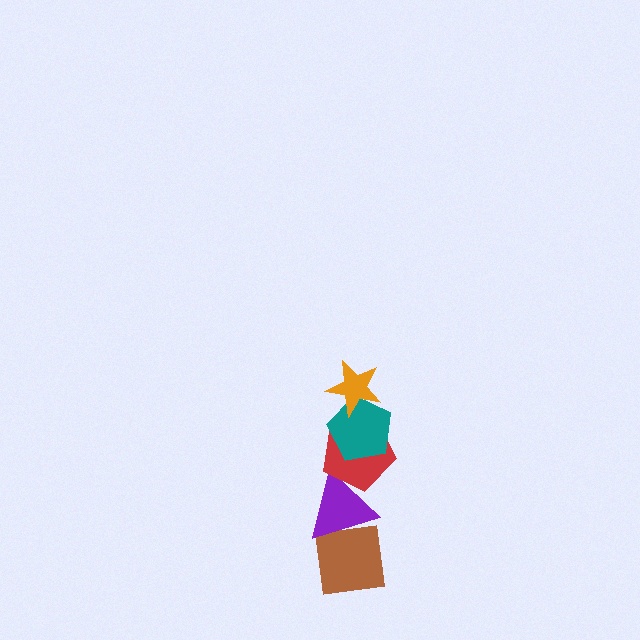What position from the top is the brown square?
The brown square is 5th from the top.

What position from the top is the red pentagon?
The red pentagon is 3rd from the top.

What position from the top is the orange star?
The orange star is 1st from the top.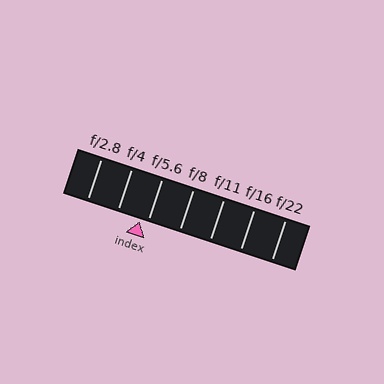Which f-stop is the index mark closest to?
The index mark is closest to f/5.6.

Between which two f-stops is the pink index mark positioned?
The index mark is between f/4 and f/5.6.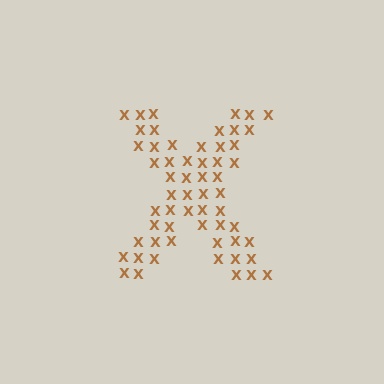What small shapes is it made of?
It is made of small letter X's.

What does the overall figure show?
The overall figure shows the letter X.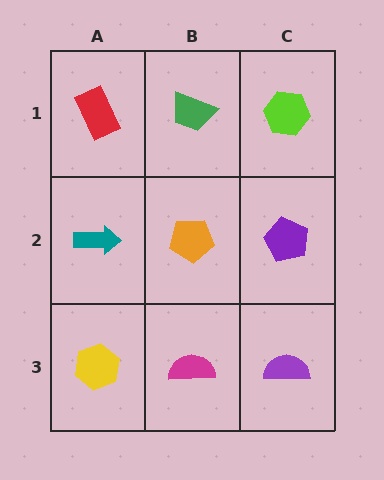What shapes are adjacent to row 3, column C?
A purple pentagon (row 2, column C), a magenta semicircle (row 3, column B).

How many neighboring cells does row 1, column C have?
2.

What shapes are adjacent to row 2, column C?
A lime hexagon (row 1, column C), a purple semicircle (row 3, column C), an orange pentagon (row 2, column B).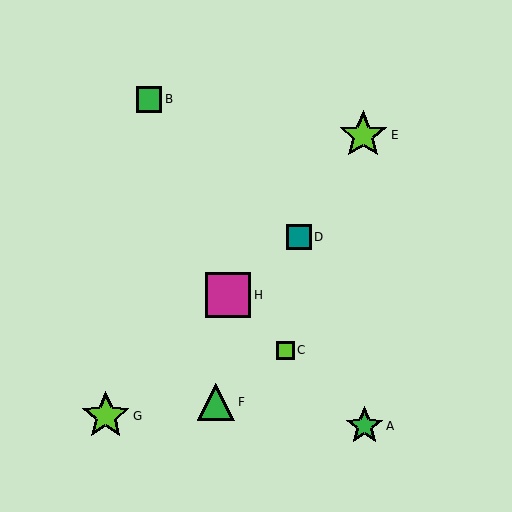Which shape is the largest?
The lime star (labeled G) is the largest.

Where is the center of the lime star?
The center of the lime star is at (106, 416).